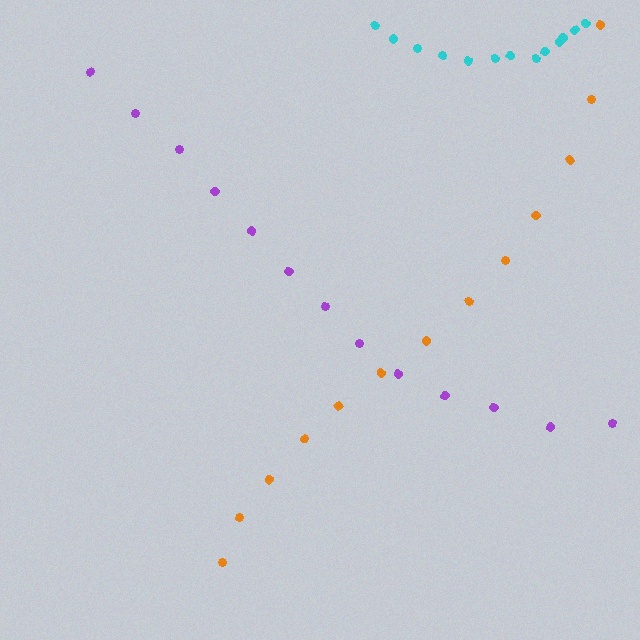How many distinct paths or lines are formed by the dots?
There are 3 distinct paths.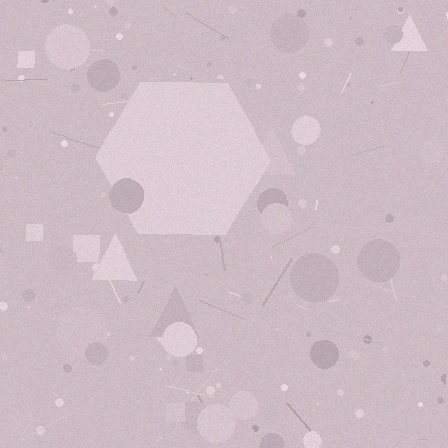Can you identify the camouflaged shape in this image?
The camouflaged shape is a hexagon.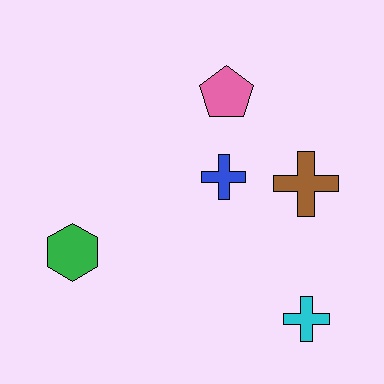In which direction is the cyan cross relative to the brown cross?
The cyan cross is below the brown cross.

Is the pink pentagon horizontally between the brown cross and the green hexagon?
Yes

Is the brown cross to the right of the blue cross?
Yes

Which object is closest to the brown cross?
The blue cross is closest to the brown cross.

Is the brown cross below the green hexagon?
No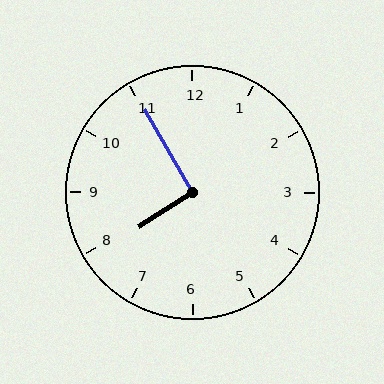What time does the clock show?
7:55.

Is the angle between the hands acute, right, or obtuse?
It is right.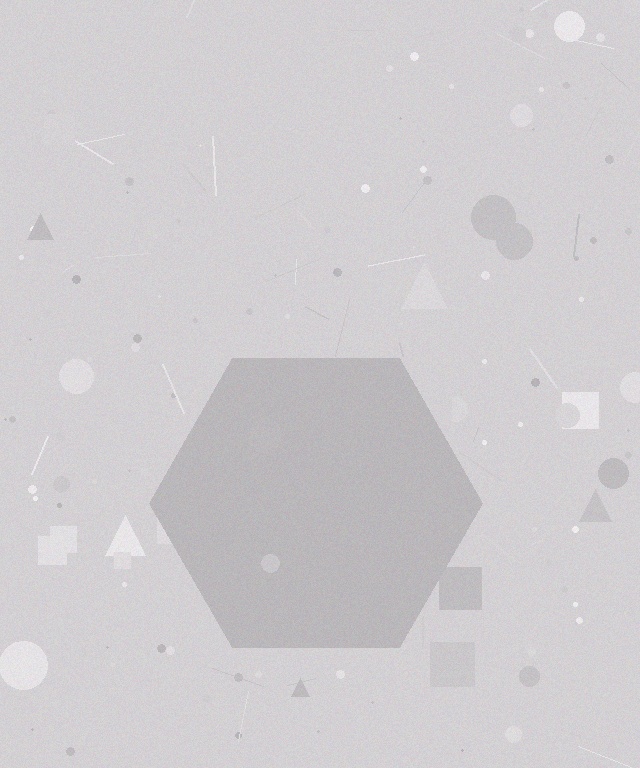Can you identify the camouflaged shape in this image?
The camouflaged shape is a hexagon.